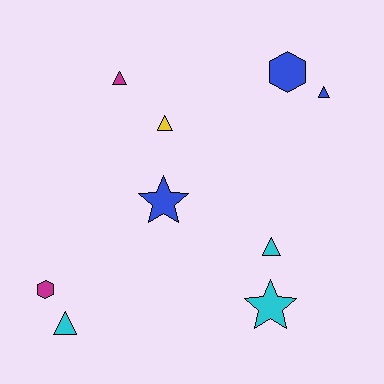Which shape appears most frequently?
Triangle, with 5 objects.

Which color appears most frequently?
Blue, with 3 objects.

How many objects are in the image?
There are 9 objects.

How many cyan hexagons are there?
There are no cyan hexagons.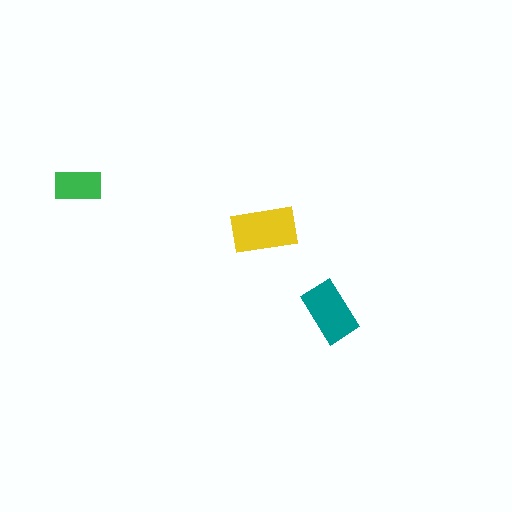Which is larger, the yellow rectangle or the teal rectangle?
The yellow one.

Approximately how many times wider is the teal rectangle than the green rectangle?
About 1.5 times wider.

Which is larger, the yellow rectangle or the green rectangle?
The yellow one.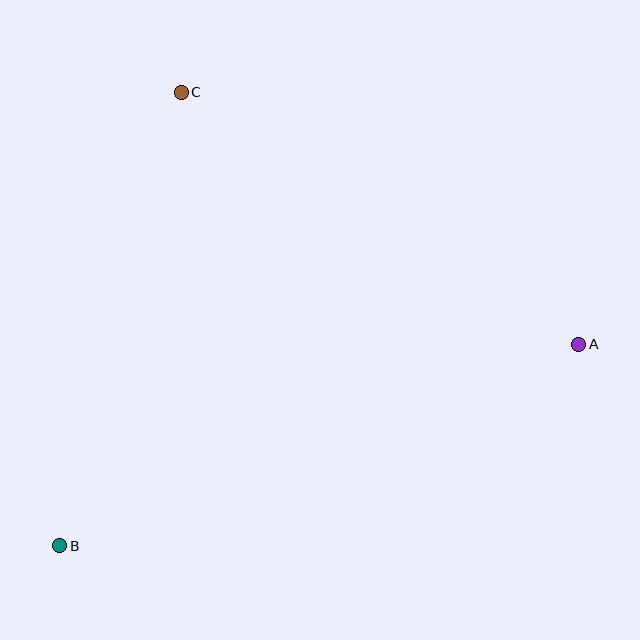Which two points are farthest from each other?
Points A and B are farthest from each other.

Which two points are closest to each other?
Points B and C are closest to each other.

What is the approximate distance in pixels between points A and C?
The distance between A and C is approximately 471 pixels.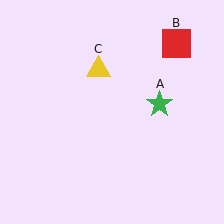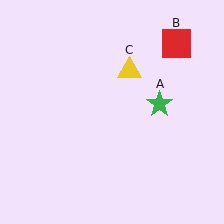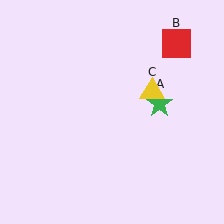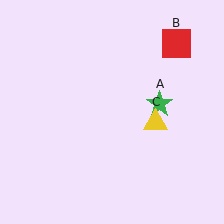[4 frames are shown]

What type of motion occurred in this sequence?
The yellow triangle (object C) rotated clockwise around the center of the scene.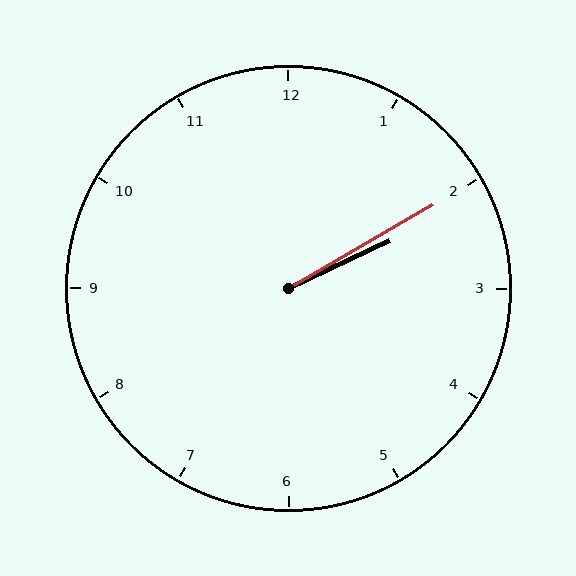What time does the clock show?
2:10.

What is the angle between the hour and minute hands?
Approximately 5 degrees.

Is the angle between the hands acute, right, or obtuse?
It is acute.